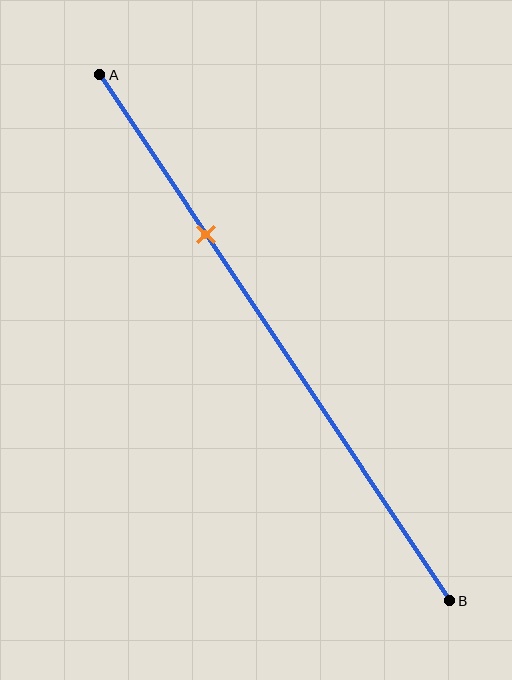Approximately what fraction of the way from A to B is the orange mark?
The orange mark is approximately 30% of the way from A to B.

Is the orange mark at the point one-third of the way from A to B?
Yes, the mark is approximately at the one-third point.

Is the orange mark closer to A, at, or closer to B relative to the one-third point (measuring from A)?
The orange mark is approximately at the one-third point of segment AB.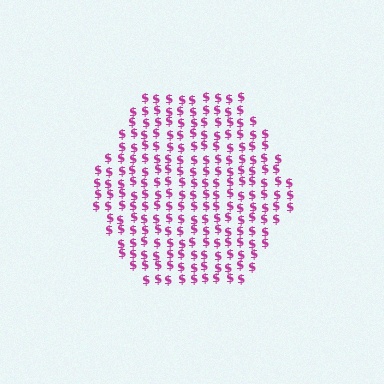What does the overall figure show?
The overall figure shows a hexagon.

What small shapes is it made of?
It is made of small dollar signs.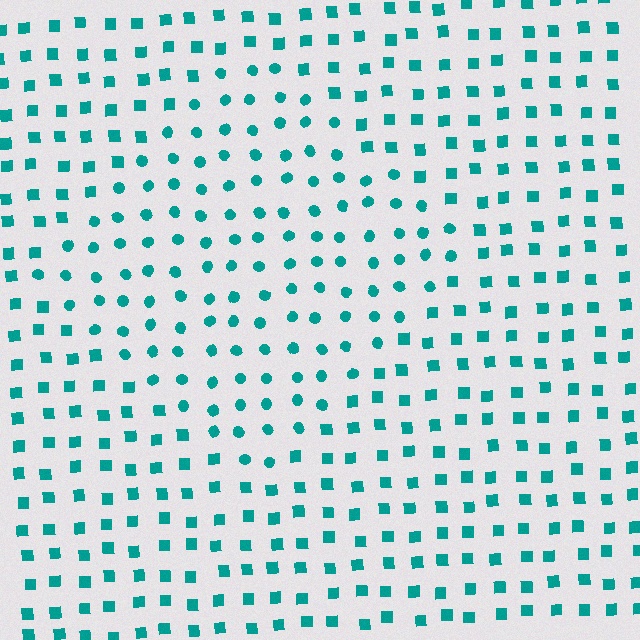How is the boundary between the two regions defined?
The boundary is defined by a change in element shape: circles inside vs. squares outside. All elements share the same color and spacing.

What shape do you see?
I see a diamond.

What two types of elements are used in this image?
The image uses circles inside the diamond region and squares outside it.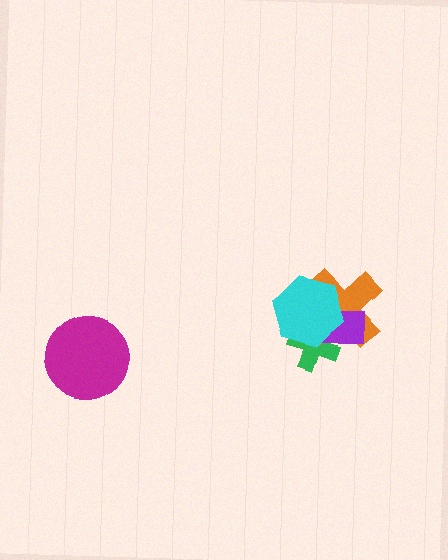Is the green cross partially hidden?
Yes, it is partially covered by another shape.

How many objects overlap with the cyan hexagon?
3 objects overlap with the cyan hexagon.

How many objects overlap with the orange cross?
3 objects overlap with the orange cross.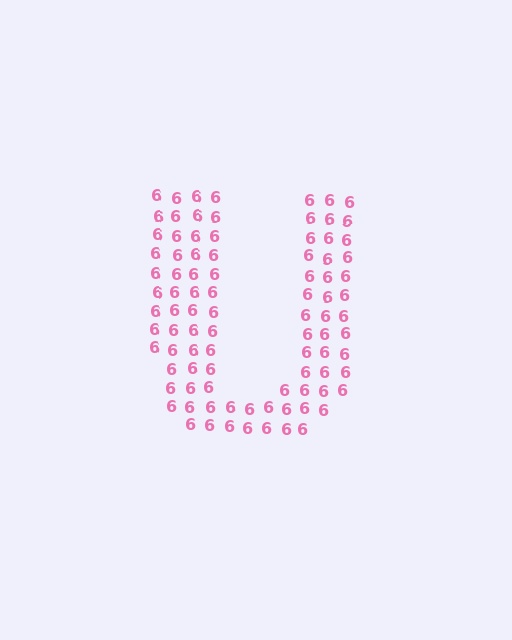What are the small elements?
The small elements are digit 6's.